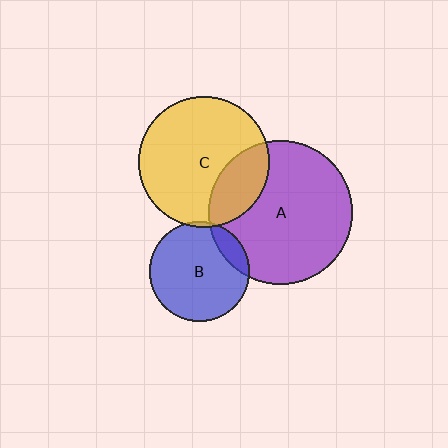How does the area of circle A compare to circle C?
Approximately 1.2 times.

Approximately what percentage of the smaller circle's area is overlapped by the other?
Approximately 25%.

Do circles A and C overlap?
Yes.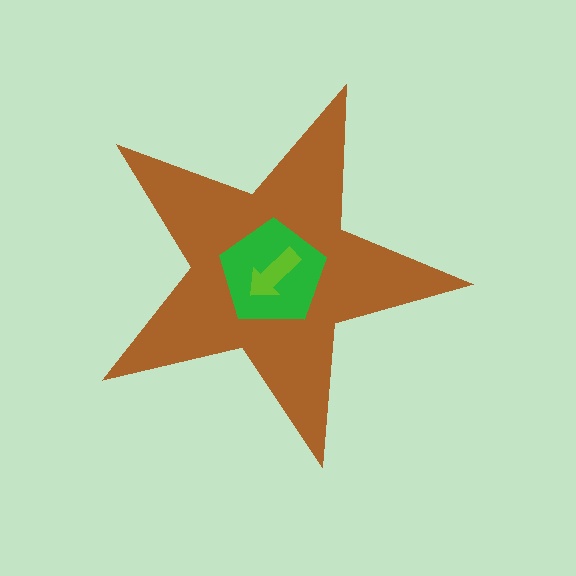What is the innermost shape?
The lime arrow.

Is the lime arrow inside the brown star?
Yes.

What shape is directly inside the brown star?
The green pentagon.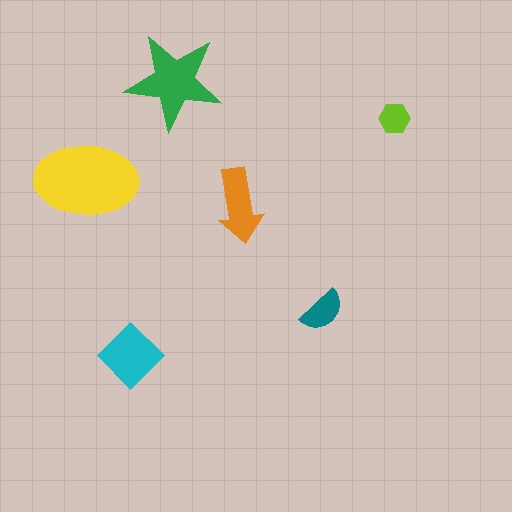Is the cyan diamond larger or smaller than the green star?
Smaller.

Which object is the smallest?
The lime hexagon.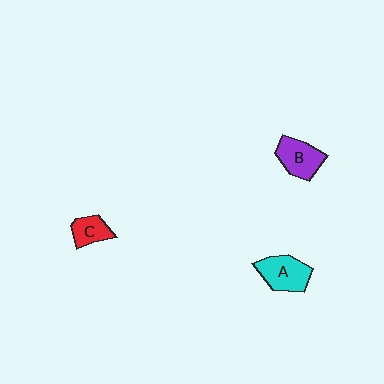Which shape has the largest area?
Shape A (cyan).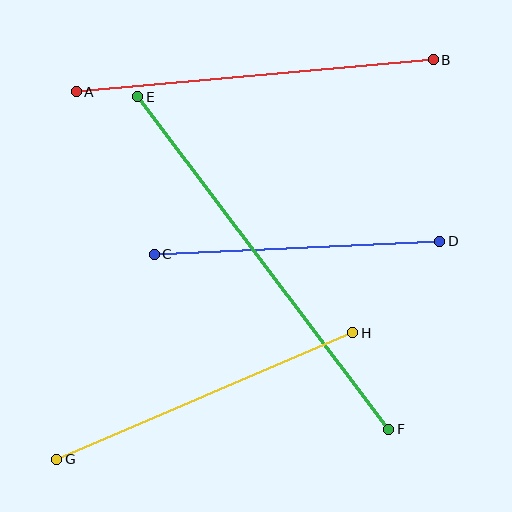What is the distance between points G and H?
The distance is approximately 322 pixels.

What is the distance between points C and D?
The distance is approximately 286 pixels.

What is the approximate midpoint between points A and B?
The midpoint is at approximately (255, 76) pixels.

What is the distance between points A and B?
The distance is approximately 358 pixels.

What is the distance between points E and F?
The distance is approximately 417 pixels.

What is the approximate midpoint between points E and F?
The midpoint is at approximately (263, 263) pixels.